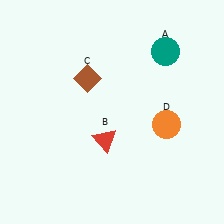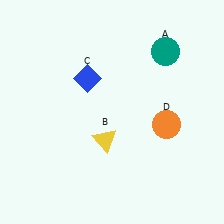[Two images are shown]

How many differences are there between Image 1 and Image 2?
There are 2 differences between the two images.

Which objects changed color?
B changed from red to yellow. C changed from brown to blue.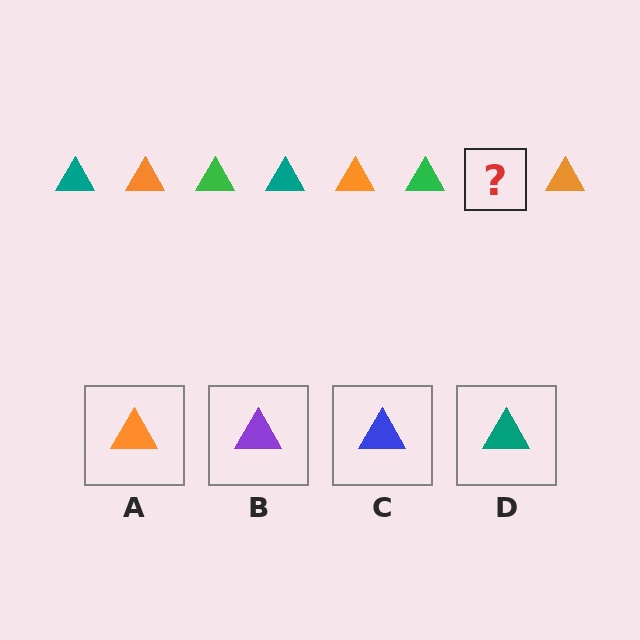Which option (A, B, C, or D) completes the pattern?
D.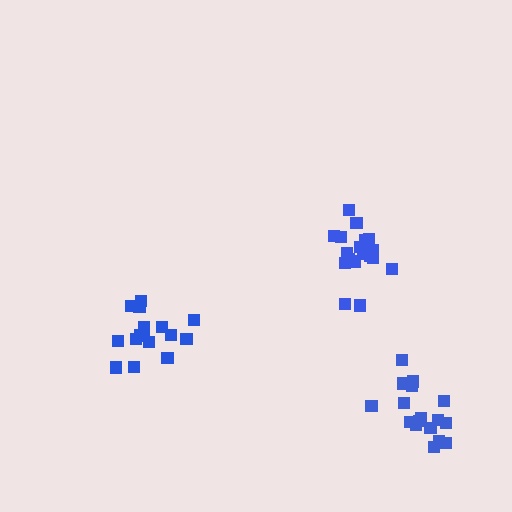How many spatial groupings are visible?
There are 3 spatial groupings.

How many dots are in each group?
Group 1: 17 dots, Group 2: 18 dots, Group 3: 16 dots (51 total).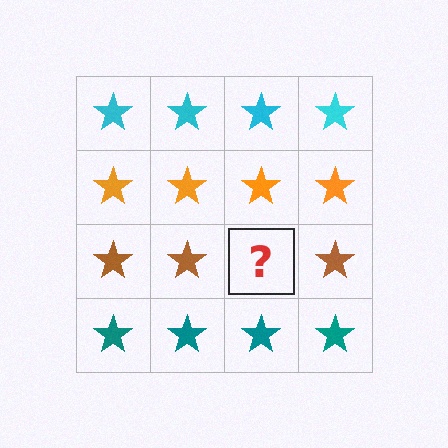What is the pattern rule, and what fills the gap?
The rule is that each row has a consistent color. The gap should be filled with a brown star.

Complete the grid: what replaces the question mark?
The question mark should be replaced with a brown star.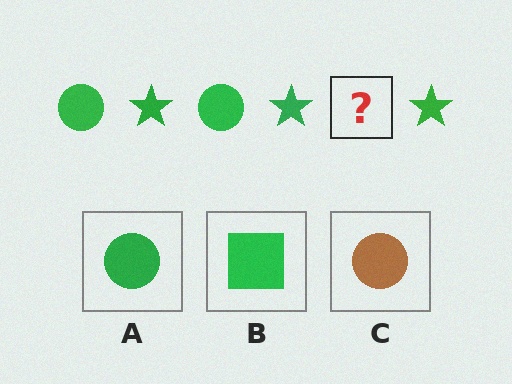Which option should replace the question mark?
Option A.